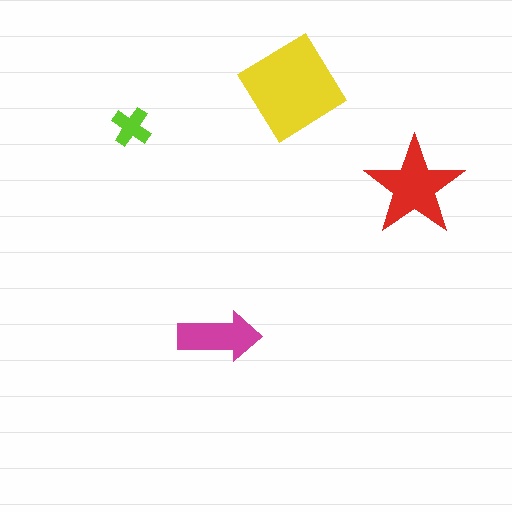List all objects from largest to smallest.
The yellow diamond, the red star, the magenta arrow, the lime cross.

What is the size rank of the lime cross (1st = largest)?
4th.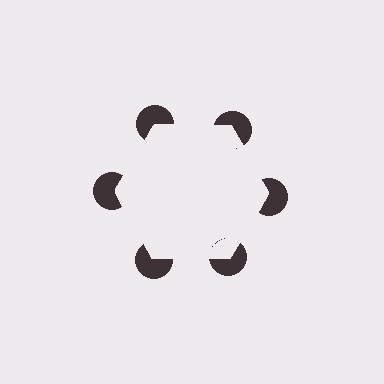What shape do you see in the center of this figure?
An illusory hexagon — its edges are inferred from the aligned wedge cuts in the pac-man discs, not physically drawn.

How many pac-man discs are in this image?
There are 6 — one at each vertex of the illusory hexagon.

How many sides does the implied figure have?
6 sides.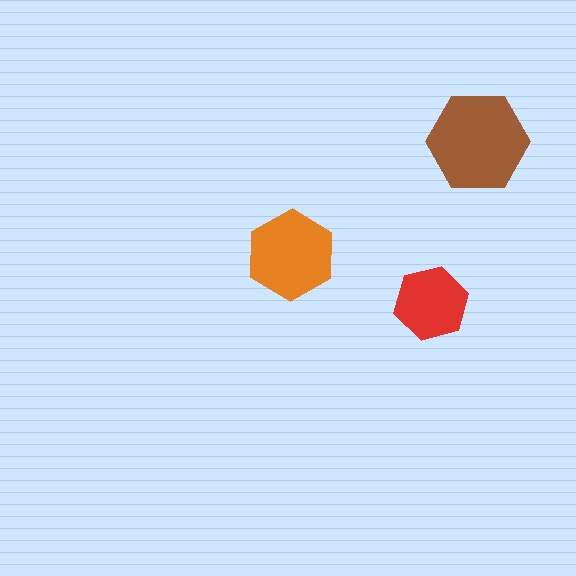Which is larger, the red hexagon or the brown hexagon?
The brown one.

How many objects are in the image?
There are 3 objects in the image.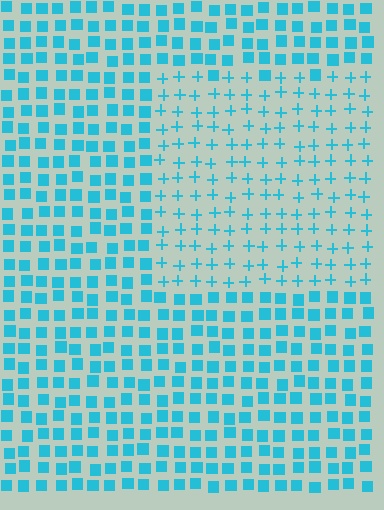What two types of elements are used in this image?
The image uses plus signs inside the rectangle region and squares outside it.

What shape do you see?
I see a rectangle.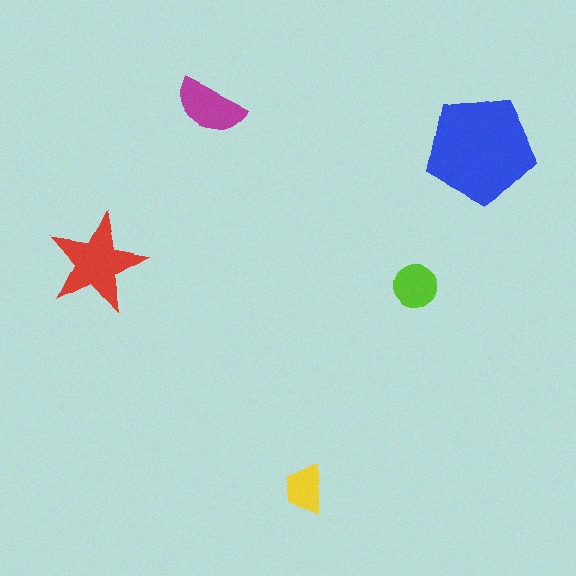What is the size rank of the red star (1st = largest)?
2nd.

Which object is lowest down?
The yellow trapezoid is bottommost.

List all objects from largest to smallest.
The blue pentagon, the red star, the magenta semicircle, the lime circle, the yellow trapezoid.